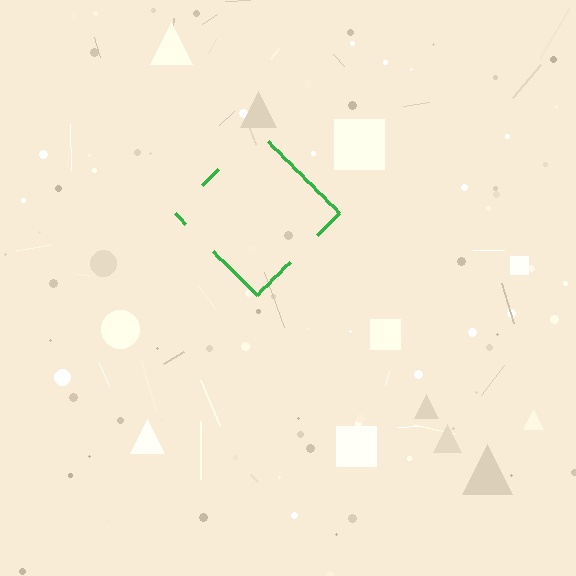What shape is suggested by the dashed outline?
The dashed outline suggests a diamond.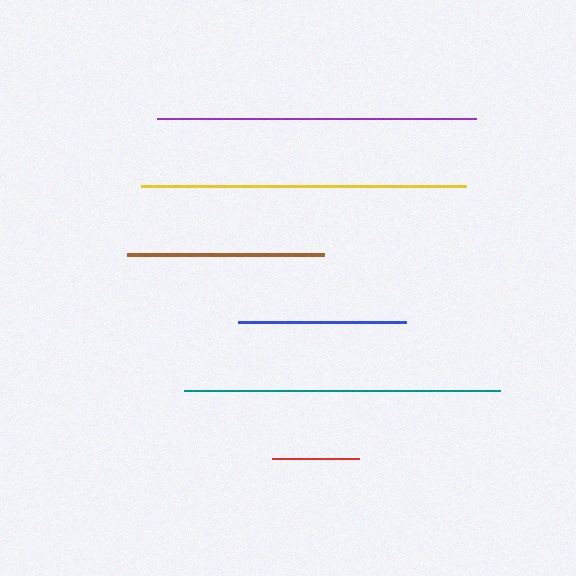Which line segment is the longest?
The yellow line is the longest at approximately 325 pixels.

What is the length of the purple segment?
The purple segment is approximately 319 pixels long.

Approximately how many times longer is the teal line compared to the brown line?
The teal line is approximately 1.6 times the length of the brown line.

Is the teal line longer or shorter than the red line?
The teal line is longer than the red line.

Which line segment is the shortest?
The red line is the shortest at approximately 87 pixels.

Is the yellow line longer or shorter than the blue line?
The yellow line is longer than the blue line.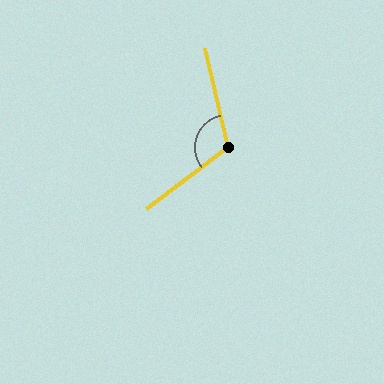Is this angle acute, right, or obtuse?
It is obtuse.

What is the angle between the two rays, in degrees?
Approximately 115 degrees.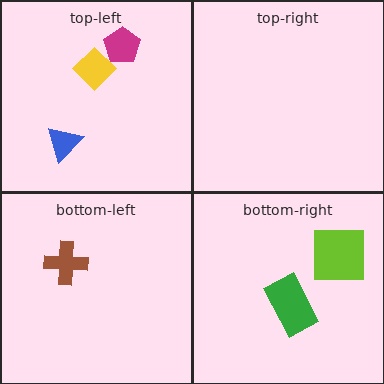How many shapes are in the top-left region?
3.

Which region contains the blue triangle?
The top-left region.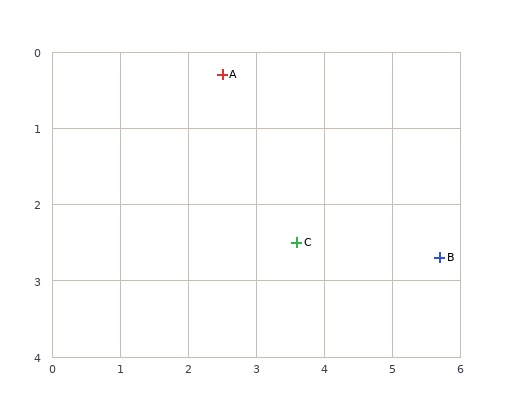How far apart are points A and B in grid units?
Points A and B are about 4.0 grid units apart.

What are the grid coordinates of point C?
Point C is at approximately (3.6, 2.5).